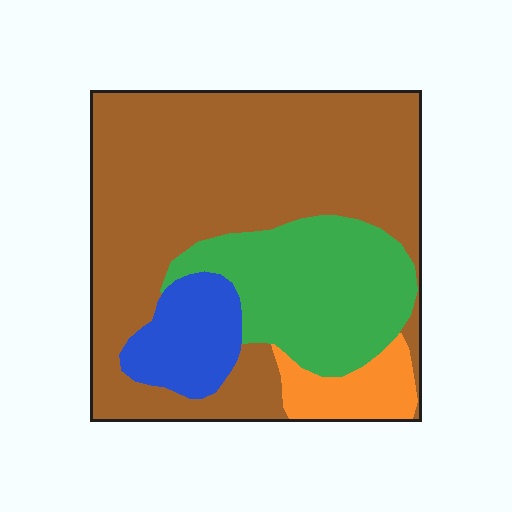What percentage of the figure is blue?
Blue covers 10% of the figure.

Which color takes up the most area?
Brown, at roughly 60%.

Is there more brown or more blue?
Brown.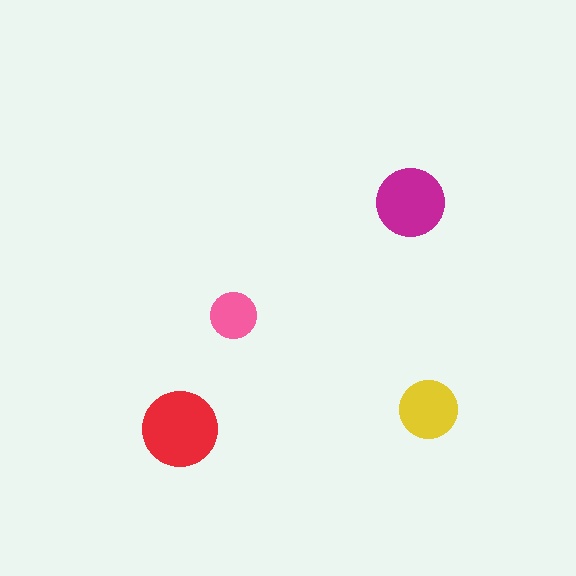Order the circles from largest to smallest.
the red one, the magenta one, the yellow one, the pink one.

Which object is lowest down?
The red circle is bottommost.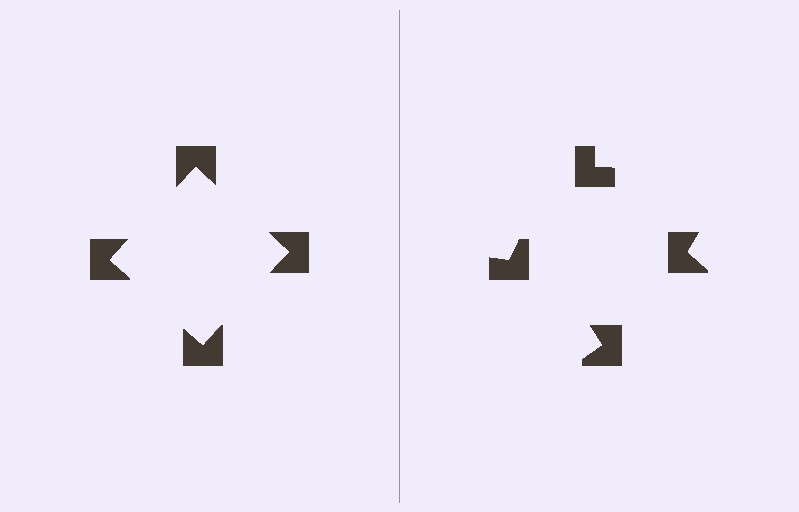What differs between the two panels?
The notched squares are positioned identically on both sides; only the wedge orientations differ. On the left they align to a square; on the right they are misaligned.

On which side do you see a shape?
An illusory square appears on the left side. On the right side the wedge cuts are rotated, so no coherent shape forms.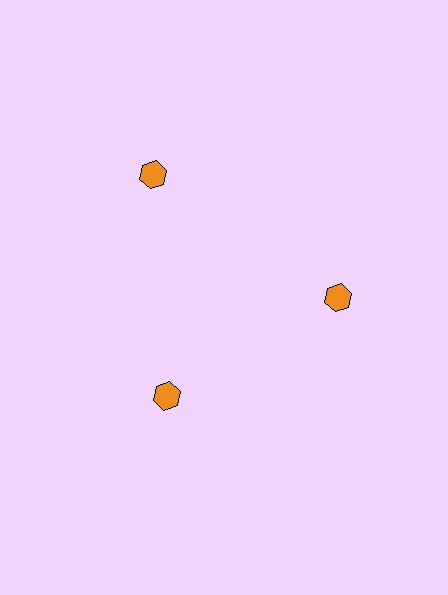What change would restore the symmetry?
The symmetry would be restored by moving it inward, back onto the ring so that all 3 hexagons sit at equal angles and equal distance from the center.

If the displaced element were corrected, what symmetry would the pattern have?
It would have 3-fold rotational symmetry — the pattern would map onto itself every 120 degrees.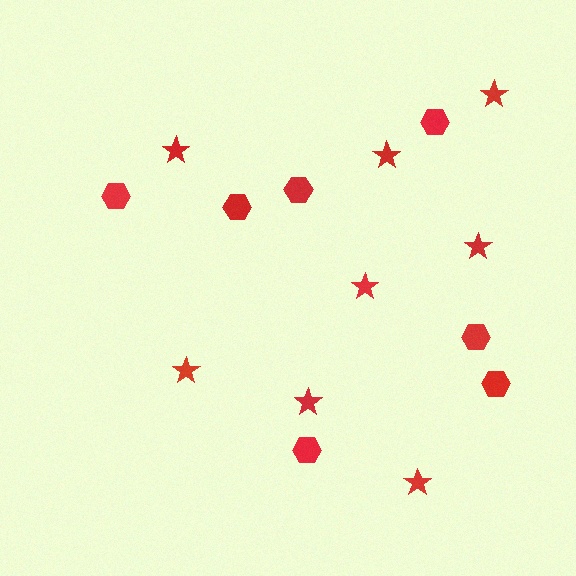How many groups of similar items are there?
There are 2 groups: one group of stars (8) and one group of hexagons (7).